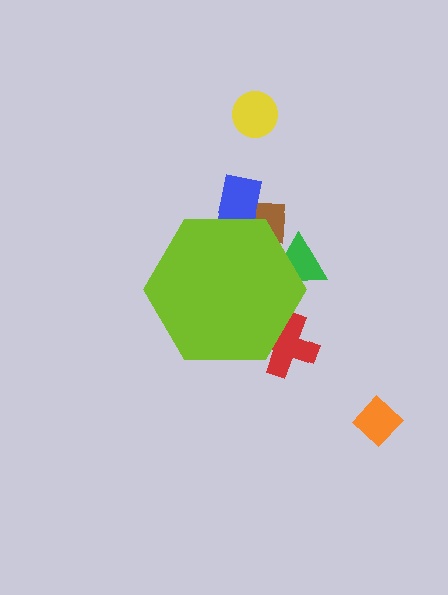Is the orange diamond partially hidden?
No, the orange diamond is fully visible.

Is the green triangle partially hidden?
Yes, the green triangle is partially hidden behind the lime hexagon.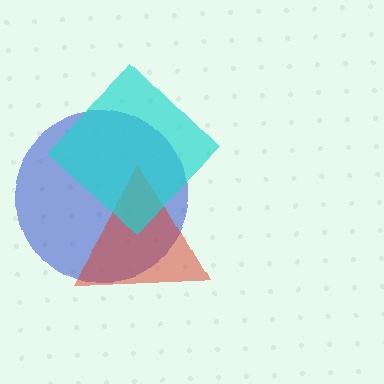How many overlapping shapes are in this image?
There are 3 overlapping shapes in the image.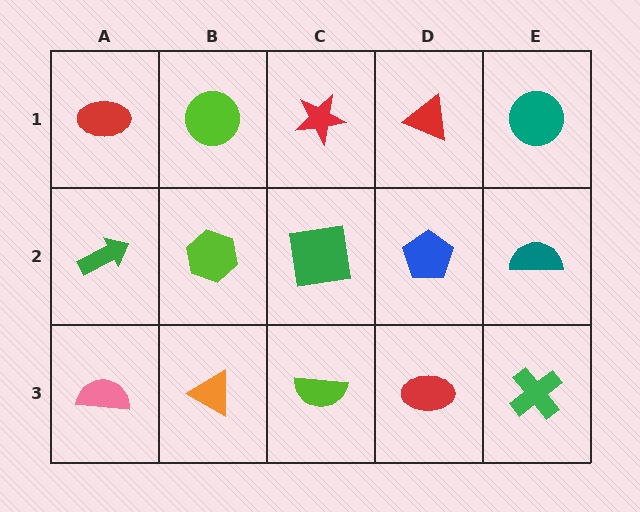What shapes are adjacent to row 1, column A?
A green arrow (row 2, column A), a lime circle (row 1, column B).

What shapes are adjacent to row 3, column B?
A lime hexagon (row 2, column B), a pink semicircle (row 3, column A), a lime semicircle (row 3, column C).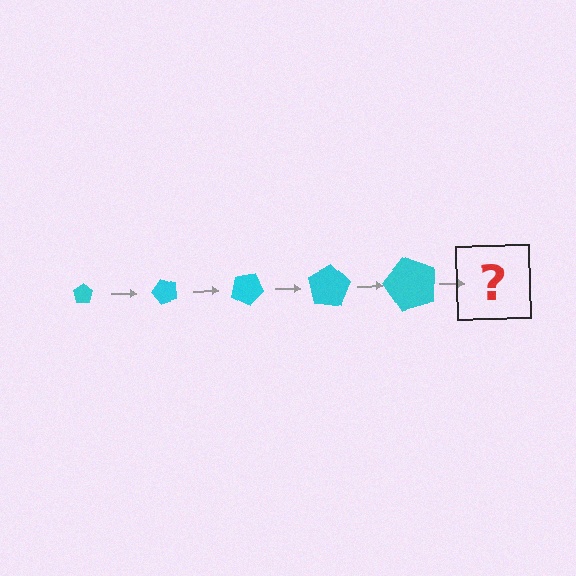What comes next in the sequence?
The next element should be a pentagon, larger than the previous one and rotated 250 degrees from the start.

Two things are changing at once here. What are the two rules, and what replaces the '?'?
The two rules are that the pentagon grows larger each step and it rotates 50 degrees each step. The '?' should be a pentagon, larger than the previous one and rotated 250 degrees from the start.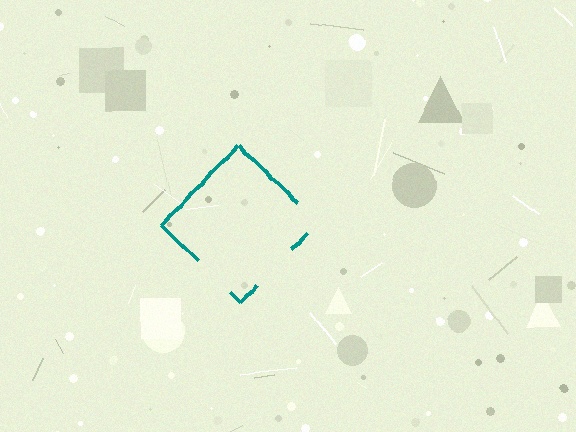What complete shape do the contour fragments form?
The contour fragments form a diamond.